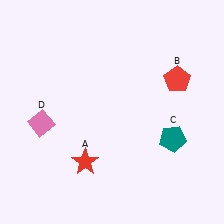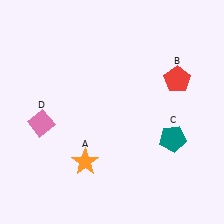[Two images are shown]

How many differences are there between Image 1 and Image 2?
There is 1 difference between the two images.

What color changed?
The star (A) changed from red in Image 1 to orange in Image 2.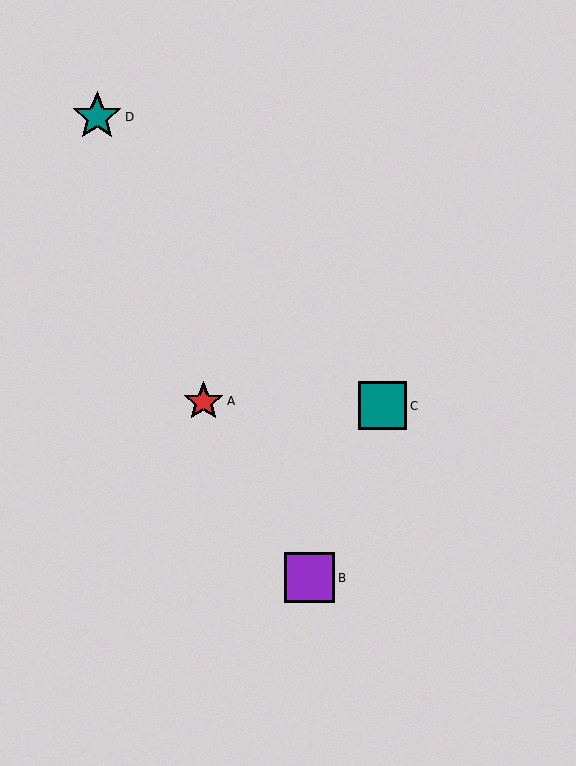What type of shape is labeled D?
Shape D is a teal star.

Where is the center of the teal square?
The center of the teal square is at (383, 406).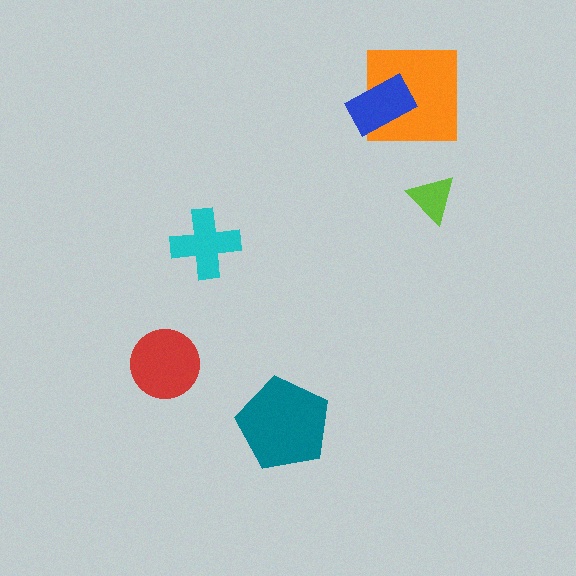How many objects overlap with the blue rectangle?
1 object overlaps with the blue rectangle.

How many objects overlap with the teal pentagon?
0 objects overlap with the teal pentagon.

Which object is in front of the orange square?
The blue rectangle is in front of the orange square.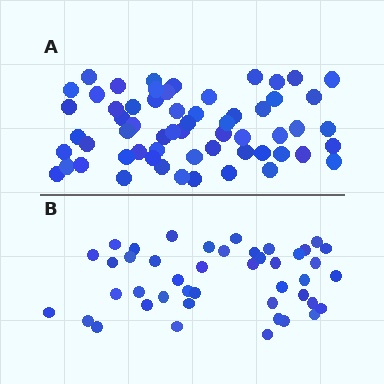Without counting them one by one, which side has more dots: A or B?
Region A (the top region) has more dots.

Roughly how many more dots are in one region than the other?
Region A has approximately 15 more dots than region B.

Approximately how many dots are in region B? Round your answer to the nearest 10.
About 40 dots. (The exact count is 44, which rounds to 40.)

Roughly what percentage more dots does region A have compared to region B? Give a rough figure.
About 35% more.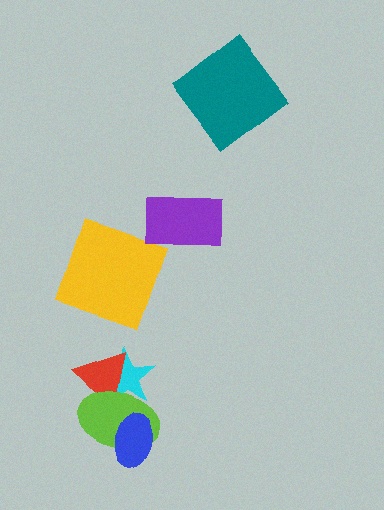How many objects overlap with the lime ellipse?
3 objects overlap with the lime ellipse.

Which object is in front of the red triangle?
The lime ellipse is in front of the red triangle.